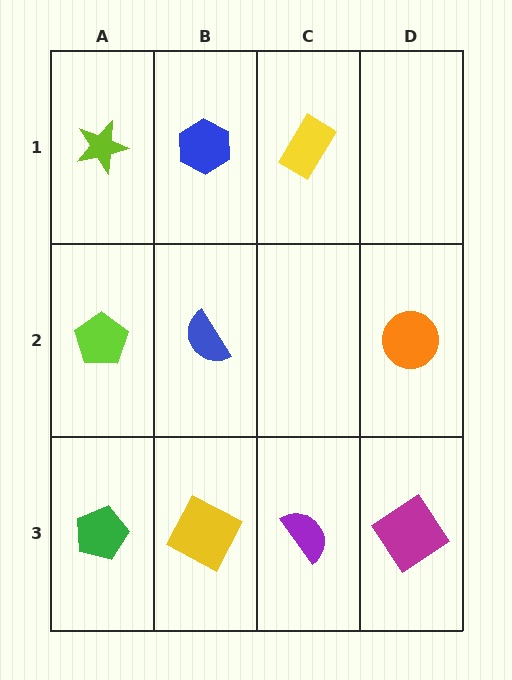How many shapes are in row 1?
3 shapes.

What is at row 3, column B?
A yellow square.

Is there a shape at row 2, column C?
No, that cell is empty.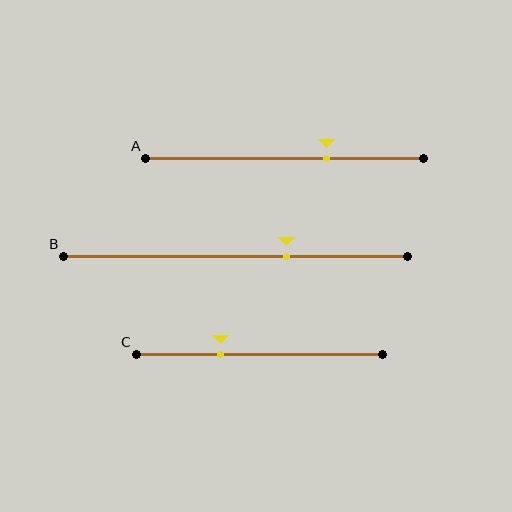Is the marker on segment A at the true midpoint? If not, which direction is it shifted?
No, the marker on segment A is shifted to the right by about 15% of the segment length.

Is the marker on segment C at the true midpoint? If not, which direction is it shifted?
No, the marker on segment C is shifted to the left by about 16% of the segment length.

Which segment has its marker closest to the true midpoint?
Segment B has its marker closest to the true midpoint.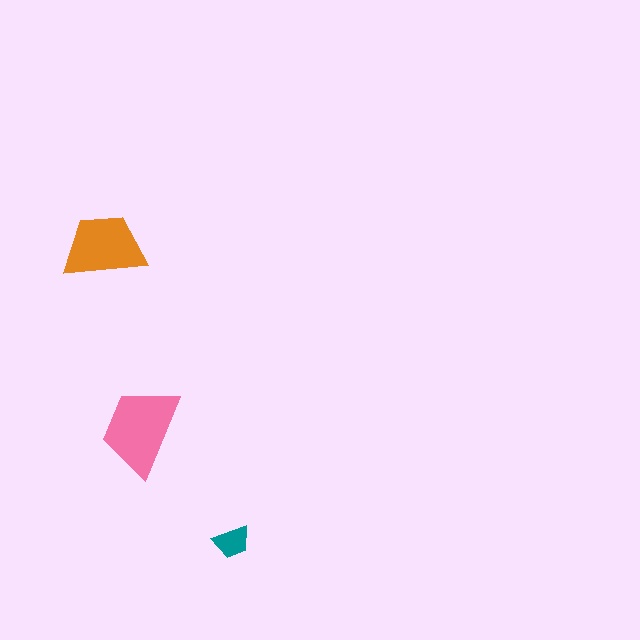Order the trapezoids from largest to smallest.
the pink one, the orange one, the teal one.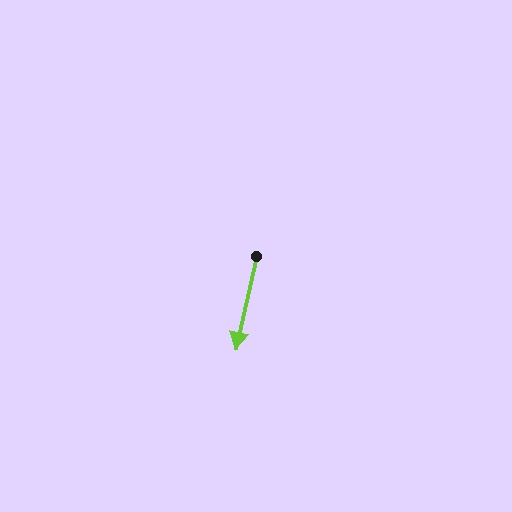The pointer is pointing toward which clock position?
Roughly 6 o'clock.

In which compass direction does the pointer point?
South.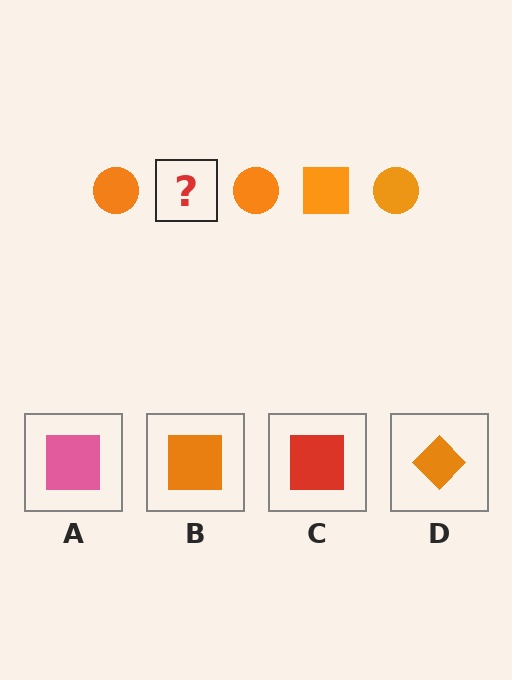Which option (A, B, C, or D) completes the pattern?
B.